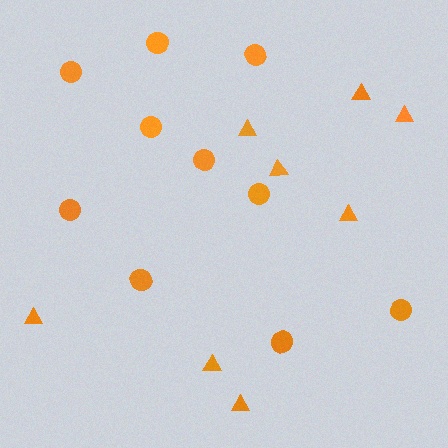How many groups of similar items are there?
There are 2 groups: one group of triangles (8) and one group of circles (10).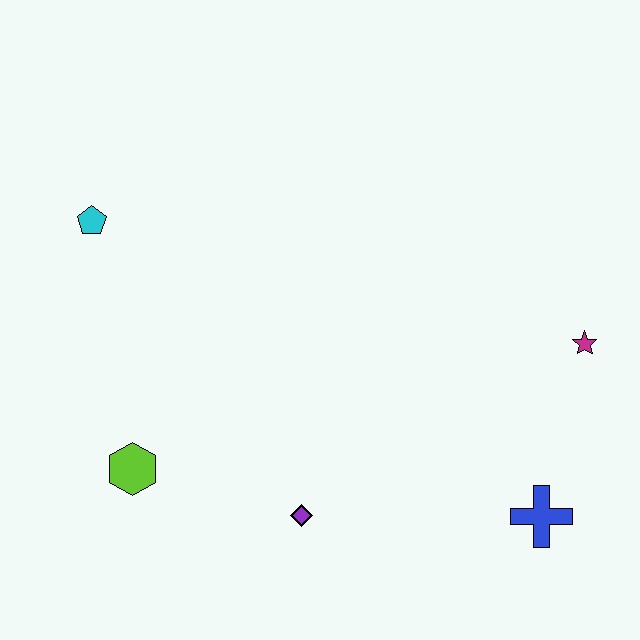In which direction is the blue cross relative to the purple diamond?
The blue cross is to the right of the purple diamond.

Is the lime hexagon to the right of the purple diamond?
No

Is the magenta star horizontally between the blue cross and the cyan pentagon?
No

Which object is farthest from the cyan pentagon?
The blue cross is farthest from the cyan pentagon.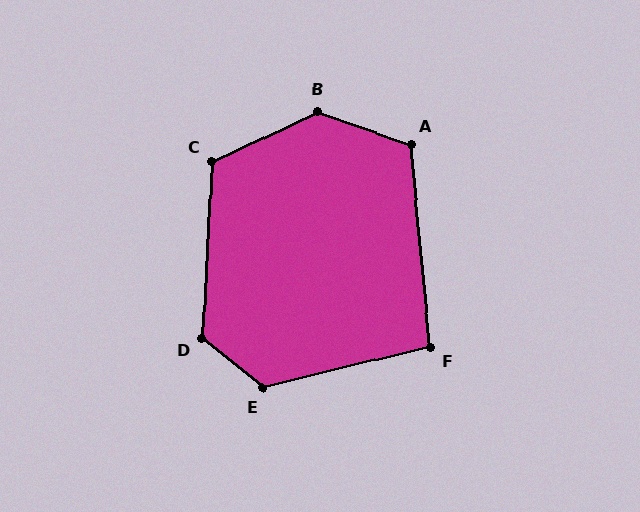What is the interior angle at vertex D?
Approximately 126 degrees (obtuse).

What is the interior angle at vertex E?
Approximately 127 degrees (obtuse).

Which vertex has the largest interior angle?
B, at approximately 136 degrees.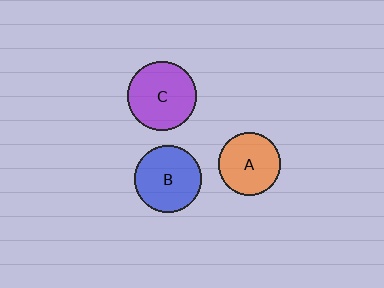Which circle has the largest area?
Circle C (purple).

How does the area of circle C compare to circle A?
Approximately 1.2 times.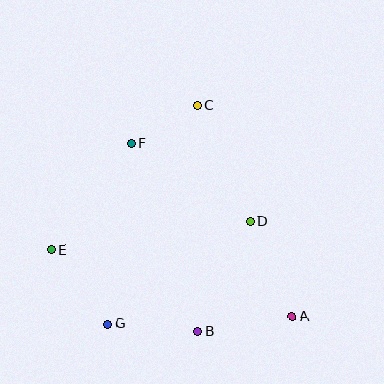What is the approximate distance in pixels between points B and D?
The distance between B and D is approximately 122 pixels.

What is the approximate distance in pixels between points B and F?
The distance between B and F is approximately 199 pixels.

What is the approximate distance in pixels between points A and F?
The distance between A and F is approximately 236 pixels.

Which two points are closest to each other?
Points C and F are closest to each other.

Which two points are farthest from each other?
Points A and E are farthest from each other.